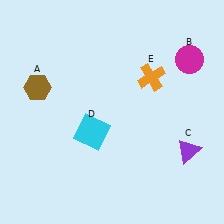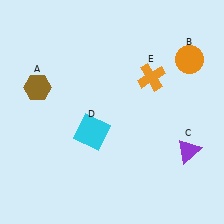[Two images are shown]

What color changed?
The circle (B) changed from magenta in Image 1 to orange in Image 2.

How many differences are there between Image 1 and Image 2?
There is 1 difference between the two images.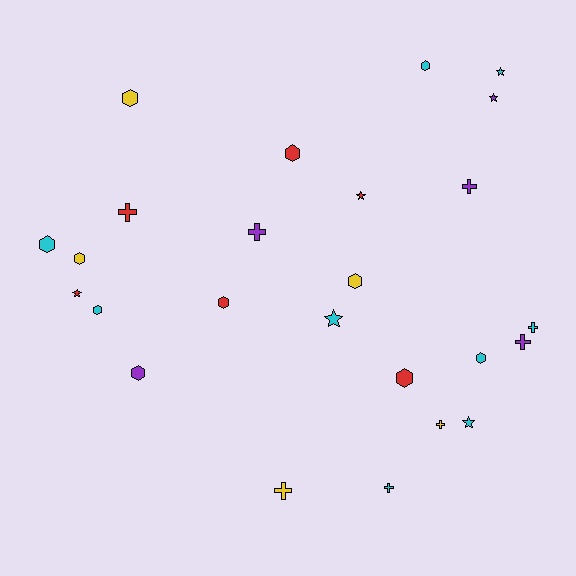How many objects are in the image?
There are 25 objects.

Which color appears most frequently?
Cyan, with 9 objects.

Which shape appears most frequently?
Hexagon, with 11 objects.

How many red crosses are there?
There is 1 red cross.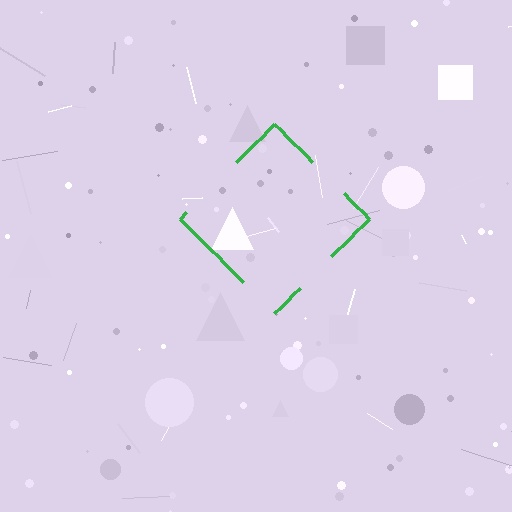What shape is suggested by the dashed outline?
The dashed outline suggests a diamond.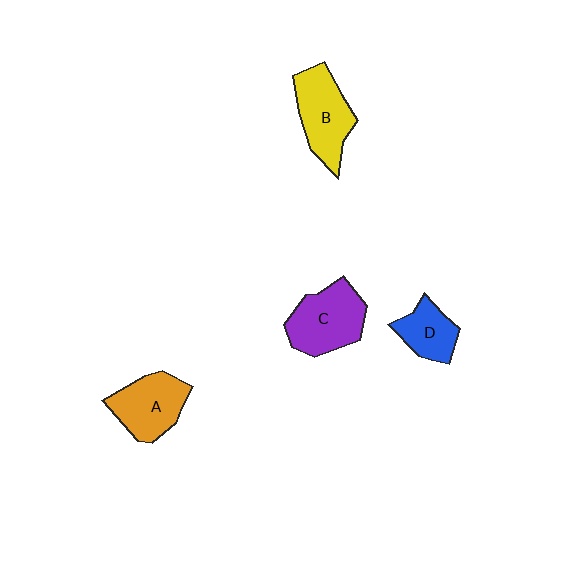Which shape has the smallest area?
Shape D (blue).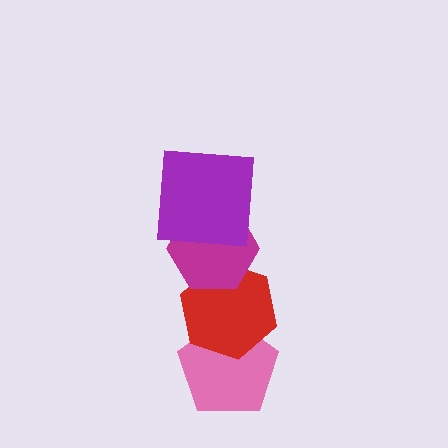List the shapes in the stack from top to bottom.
From top to bottom: the purple square, the magenta hexagon, the red hexagon, the pink pentagon.